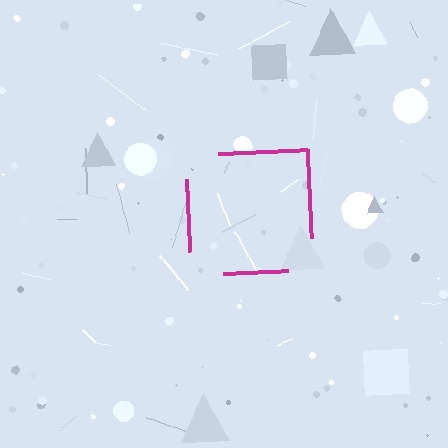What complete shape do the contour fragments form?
The contour fragments form a square.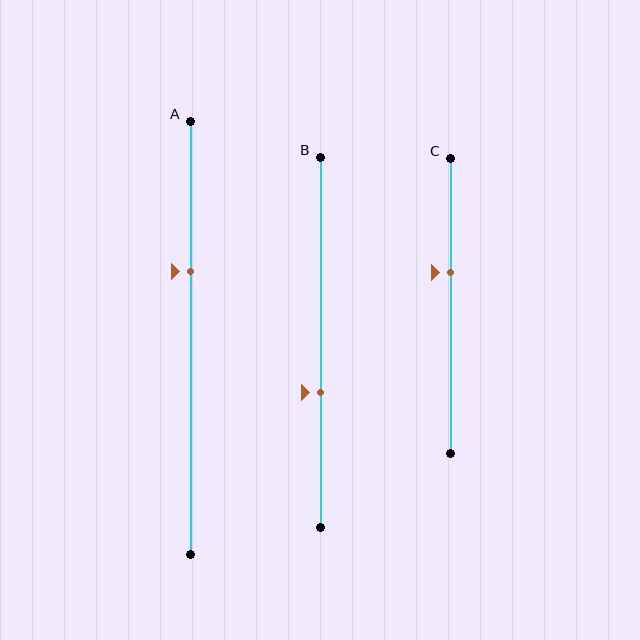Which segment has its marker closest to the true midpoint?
Segment C has its marker closest to the true midpoint.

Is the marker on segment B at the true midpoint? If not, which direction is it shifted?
No, the marker on segment B is shifted downward by about 14% of the segment length.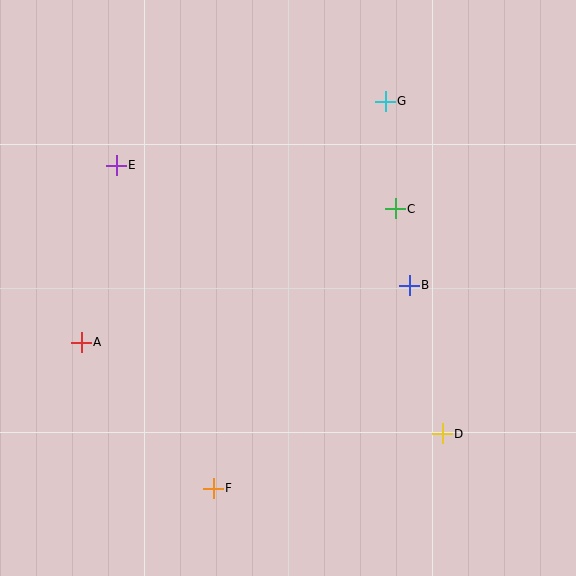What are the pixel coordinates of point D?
Point D is at (442, 434).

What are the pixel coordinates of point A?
Point A is at (81, 342).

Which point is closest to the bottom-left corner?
Point F is closest to the bottom-left corner.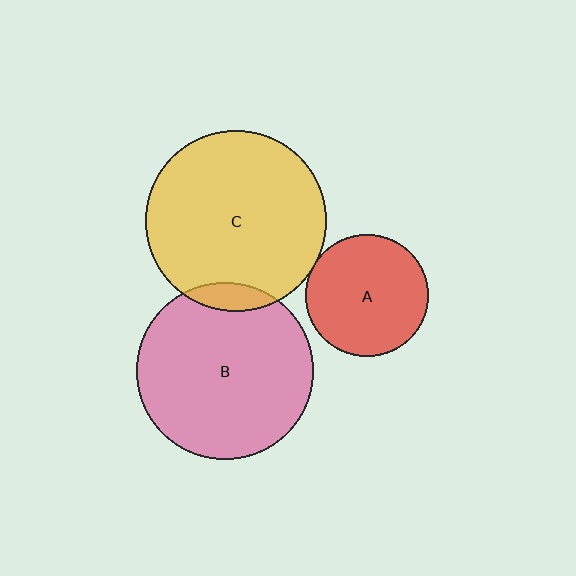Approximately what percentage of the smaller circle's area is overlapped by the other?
Approximately 10%.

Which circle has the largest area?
Circle C (yellow).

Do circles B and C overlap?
Yes.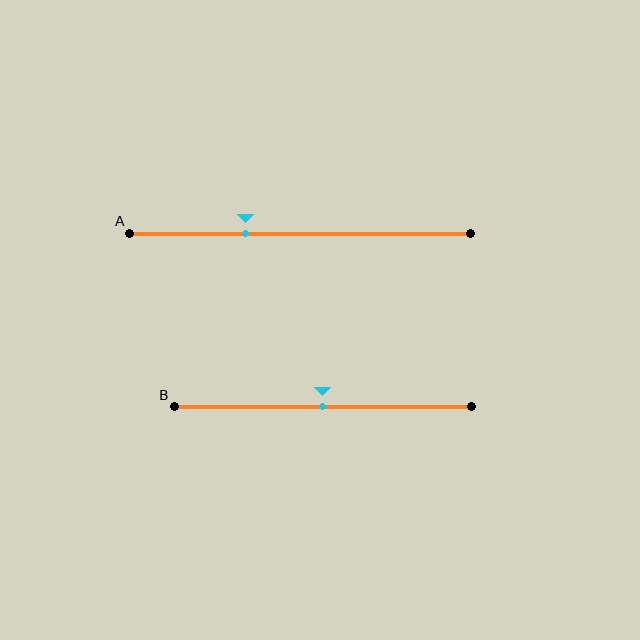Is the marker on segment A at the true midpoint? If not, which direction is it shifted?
No, the marker on segment A is shifted to the left by about 16% of the segment length.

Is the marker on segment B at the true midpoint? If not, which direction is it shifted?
Yes, the marker on segment B is at the true midpoint.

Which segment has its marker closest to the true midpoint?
Segment B has its marker closest to the true midpoint.